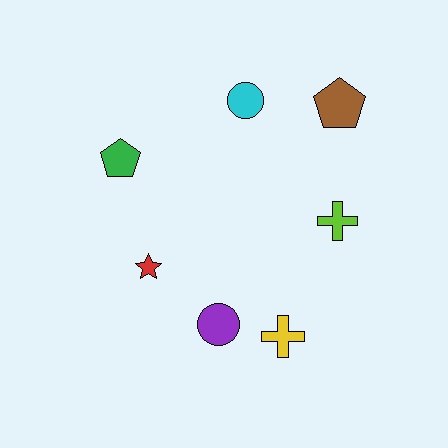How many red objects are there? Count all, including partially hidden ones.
There is 1 red object.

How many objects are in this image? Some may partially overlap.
There are 7 objects.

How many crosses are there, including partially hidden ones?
There are 2 crosses.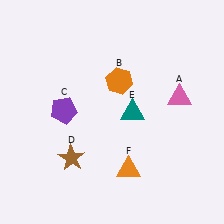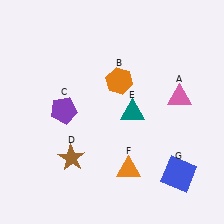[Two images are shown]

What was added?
A blue square (G) was added in Image 2.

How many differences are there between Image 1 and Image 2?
There is 1 difference between the two images.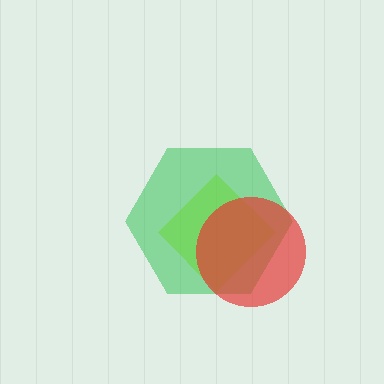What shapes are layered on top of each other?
The layered shapes are: a green hexagon, a lime diamond, a red circle.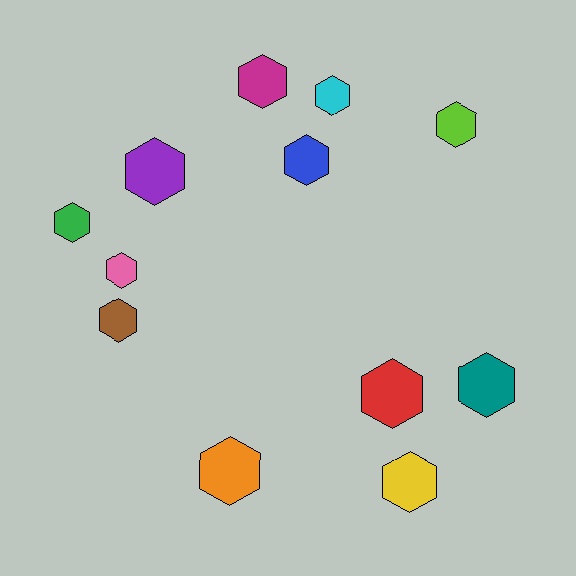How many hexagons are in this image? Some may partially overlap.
There are 12 hexagons.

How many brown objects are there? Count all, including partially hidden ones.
There is 1 brown object.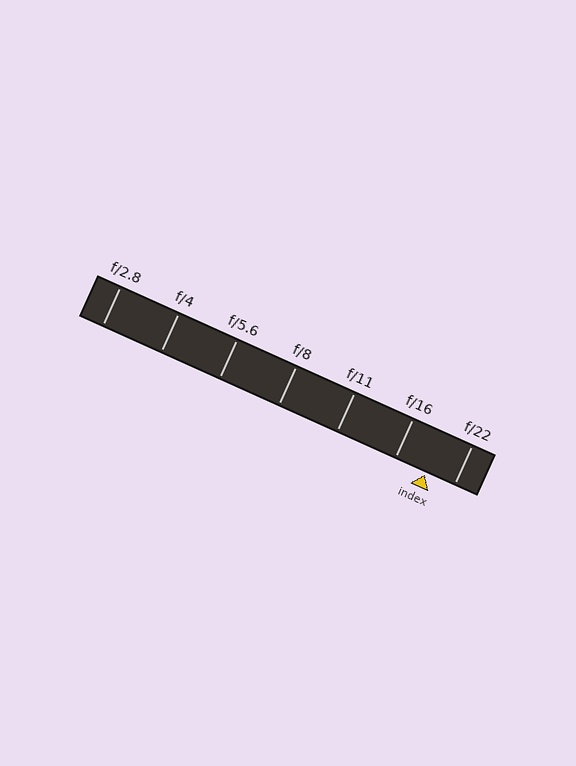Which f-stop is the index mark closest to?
The index mark is closest to f/22.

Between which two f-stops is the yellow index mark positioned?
The index mark is between f/16 and f/22.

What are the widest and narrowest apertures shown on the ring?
The widest aperture shown is f/2.8 and the narrowest is f/22.